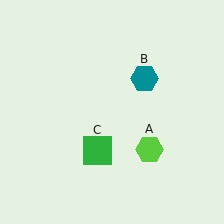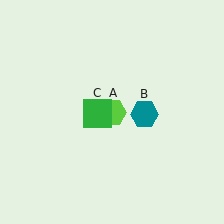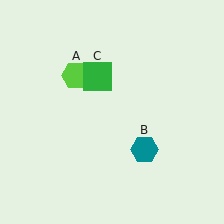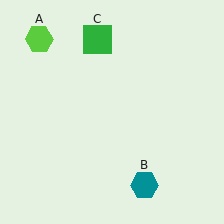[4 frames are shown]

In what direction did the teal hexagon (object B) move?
The teal hexagon (object B) moved down.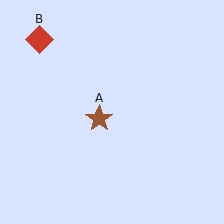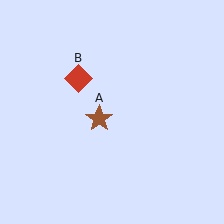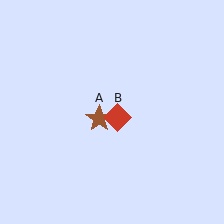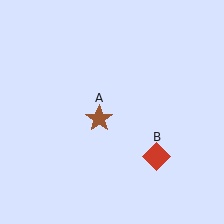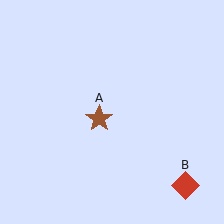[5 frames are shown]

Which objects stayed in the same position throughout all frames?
Brown star (object A) remained stationary.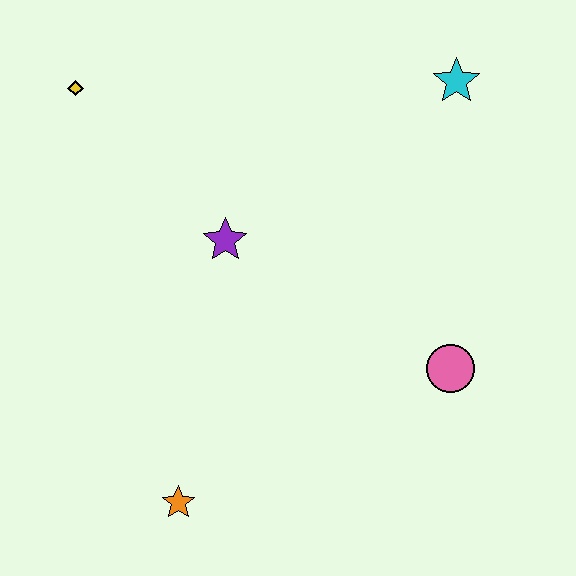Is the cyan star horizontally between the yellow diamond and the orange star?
No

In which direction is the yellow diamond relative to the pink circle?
The yellow diamond is to the left of the pink circle.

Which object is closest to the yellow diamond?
The purple star is closest to the yellow diamond.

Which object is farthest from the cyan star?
The orange star is farthest from the cyan star.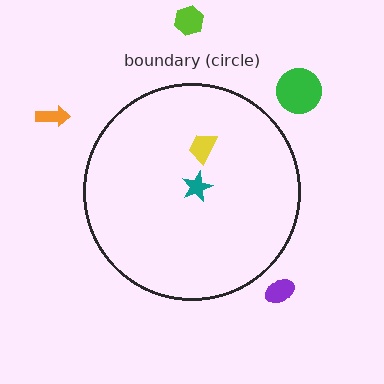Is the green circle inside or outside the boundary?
Outside.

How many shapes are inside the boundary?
2 inside, 4 outside.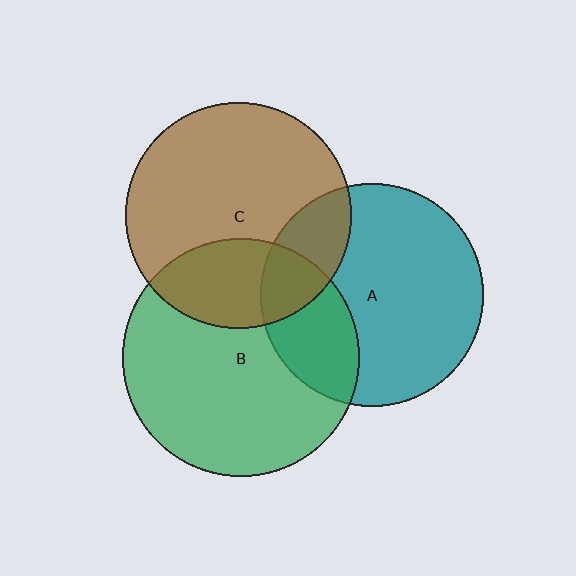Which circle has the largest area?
Circle B (green).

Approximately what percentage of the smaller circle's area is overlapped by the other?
Approximately 30%.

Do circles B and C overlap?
Yes.